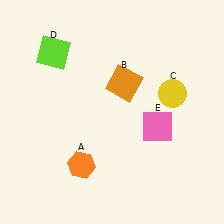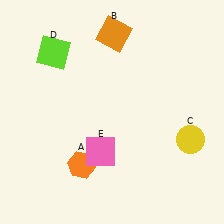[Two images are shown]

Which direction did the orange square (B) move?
The orange square (B) moved up.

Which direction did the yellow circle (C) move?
The yellow circle (C) moved down.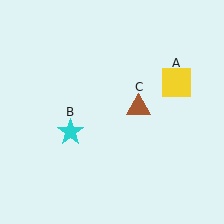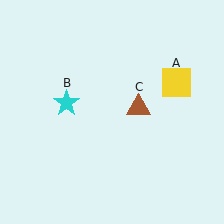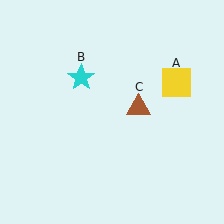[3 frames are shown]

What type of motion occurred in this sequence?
The cyan star (object B) rotated clockwise around the center of the scene.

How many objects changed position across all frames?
1 object changed position: cyan star (object B).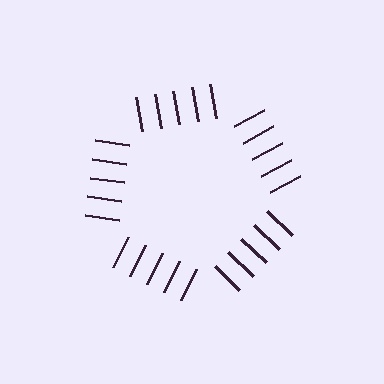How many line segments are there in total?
25 — 5 along each of the 5 edges.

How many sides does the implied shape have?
5 sides — the line-ends trace a pentagon.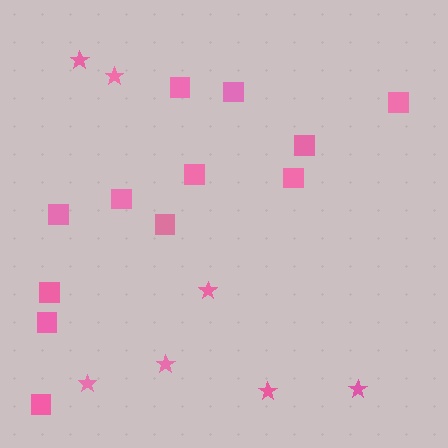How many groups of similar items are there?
There are 2 groups: one group of stars (7) and one group of squares (12).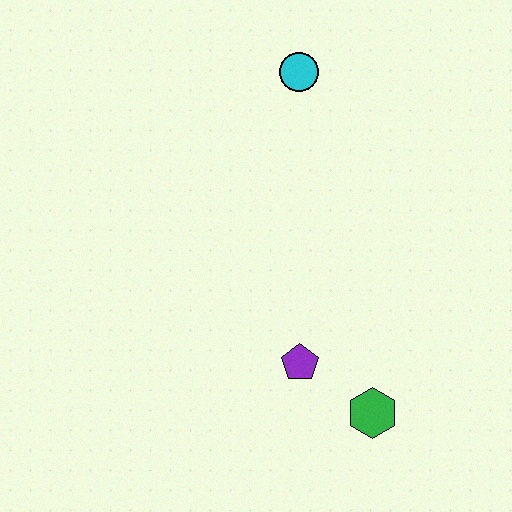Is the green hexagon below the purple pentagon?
Yes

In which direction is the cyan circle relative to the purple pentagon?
The cyan circle is above the purple pentagon.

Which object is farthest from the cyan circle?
The green hexagon is farthest from the cyan circle.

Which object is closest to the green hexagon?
The purple pentagon is closest to the green hexagon.